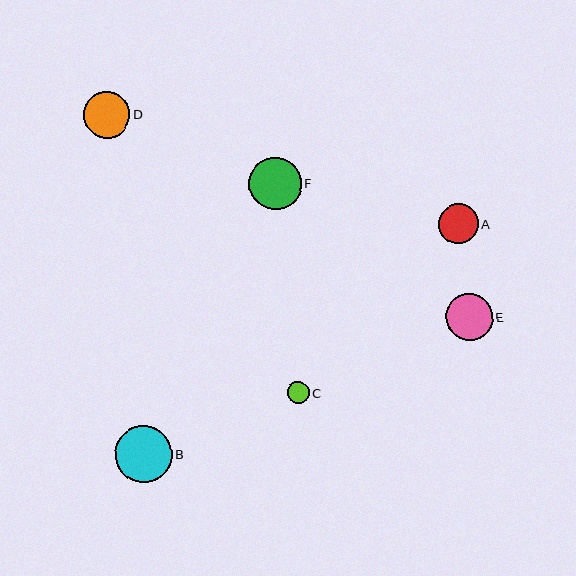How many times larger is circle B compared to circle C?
Circle B is approximately 2.6 times the size of circle C.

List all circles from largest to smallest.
From largest to smallest: B, F, D, E, A, C.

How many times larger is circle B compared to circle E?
Circle B is approximately 1.2 times the size of circle E.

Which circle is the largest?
Circle B is the largest with a size of approximately 57 pixels.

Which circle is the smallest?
Circle C is the smallest with a size of approximately 22 pixels.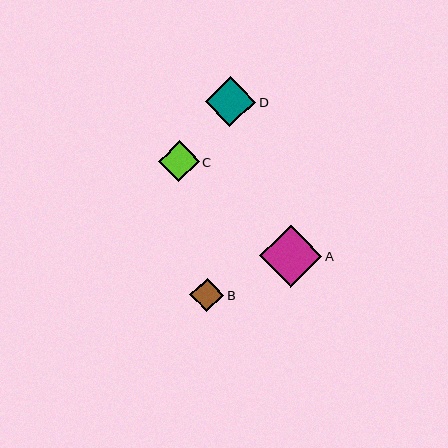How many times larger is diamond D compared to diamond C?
Diamond D is approximately 1.2 times the size of diamond C.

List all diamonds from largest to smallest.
From largest to smallest: A, D, C, B.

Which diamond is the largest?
Diamond A is the largest with a size of approximately 62 pixels.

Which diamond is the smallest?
Diamond B is the smallest with a size of approximately 34 pixels.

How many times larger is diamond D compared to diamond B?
Diamond D is approximately 1.5 times the size of diamond B.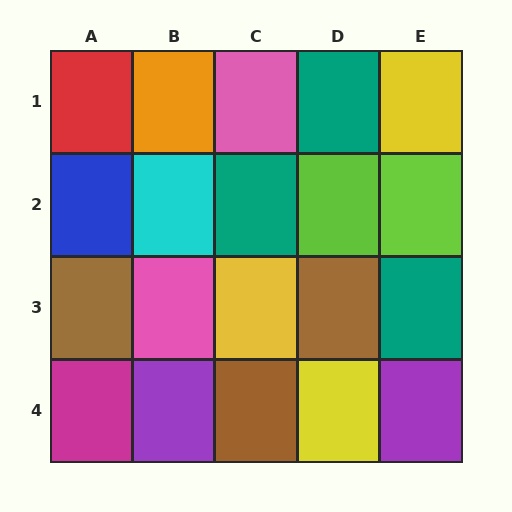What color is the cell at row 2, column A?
Blue.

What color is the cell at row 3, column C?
Yellow.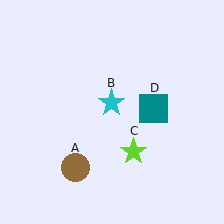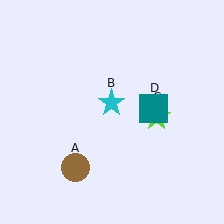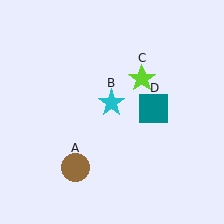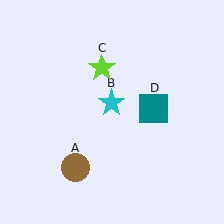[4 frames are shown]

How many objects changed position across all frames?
1 object changed position: lime star (object C).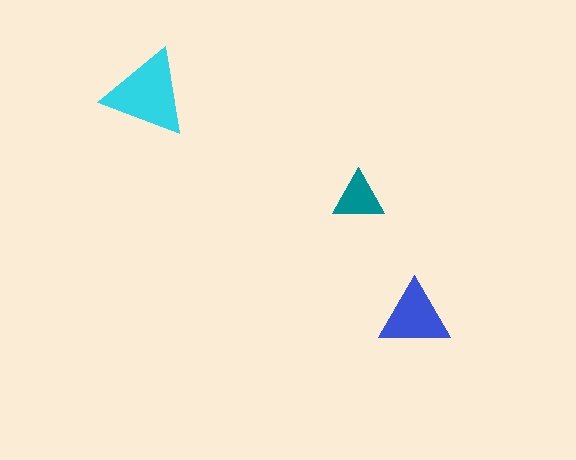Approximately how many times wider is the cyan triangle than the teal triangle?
About 1.5 times wider.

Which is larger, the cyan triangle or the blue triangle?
The cyan one.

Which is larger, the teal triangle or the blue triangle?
The blue one.